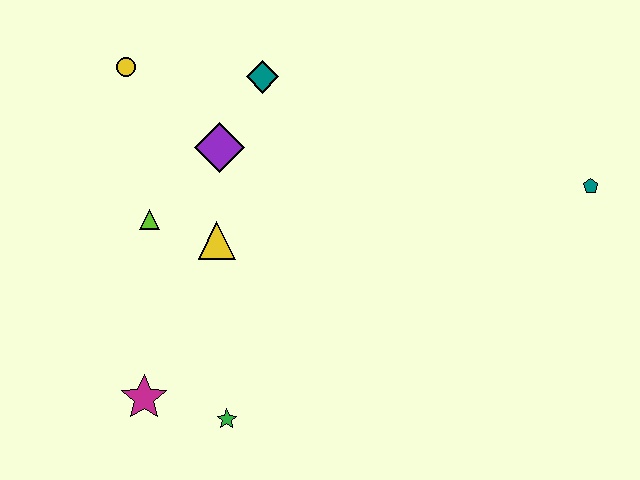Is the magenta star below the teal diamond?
Yes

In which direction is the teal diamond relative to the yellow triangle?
The teal diamond is above the yellow triangle.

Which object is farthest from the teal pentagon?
The magenta star is farthest from the teal pentagon.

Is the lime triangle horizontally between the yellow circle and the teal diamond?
Yes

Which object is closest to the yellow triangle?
The lime triangle is closest to the yellow triangle.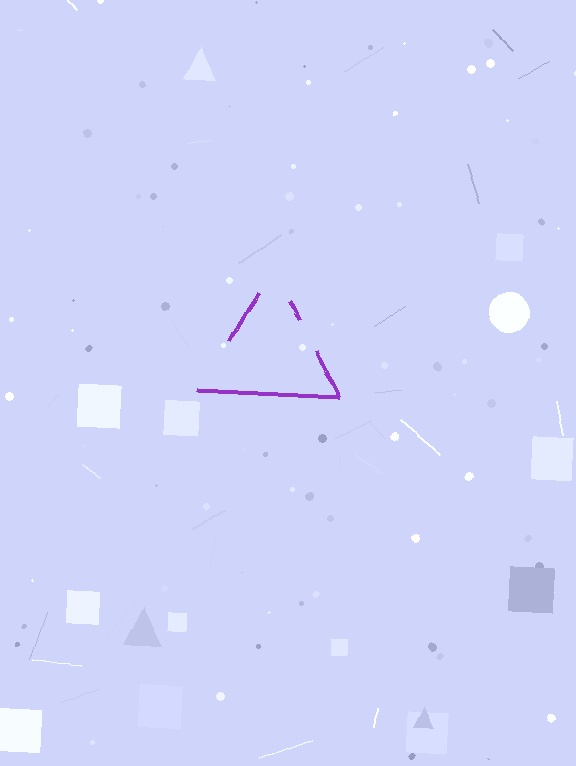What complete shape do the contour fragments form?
The contour fragments form a triangle.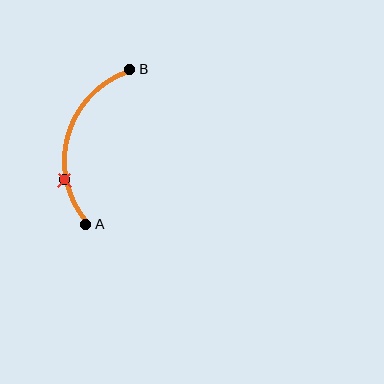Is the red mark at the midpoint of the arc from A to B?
No. The red mark lies on the arc but is closer to endpoint A. The arc midpoint would be at the point on the curve equidistant along the arc from both A and B.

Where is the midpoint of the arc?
The arc midpoint is the point on the curve farthest from the straight line joining A and B. It sits to the left of that line.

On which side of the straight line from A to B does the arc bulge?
The arc bulges to the left of the straight line connecting A and B.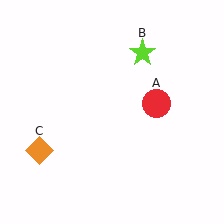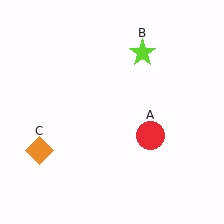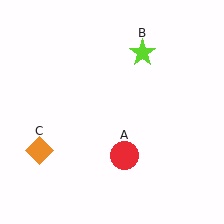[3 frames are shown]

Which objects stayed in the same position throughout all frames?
Lime star (object B) and orange diamond (object C) remained stationary.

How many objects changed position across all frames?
1 object changed position: red circle (object A).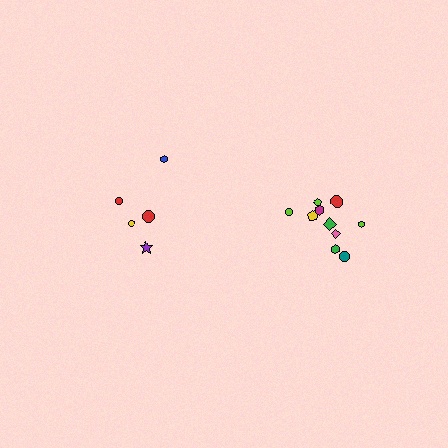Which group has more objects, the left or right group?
The right group.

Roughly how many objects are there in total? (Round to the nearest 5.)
Roughly 15 objects in total.